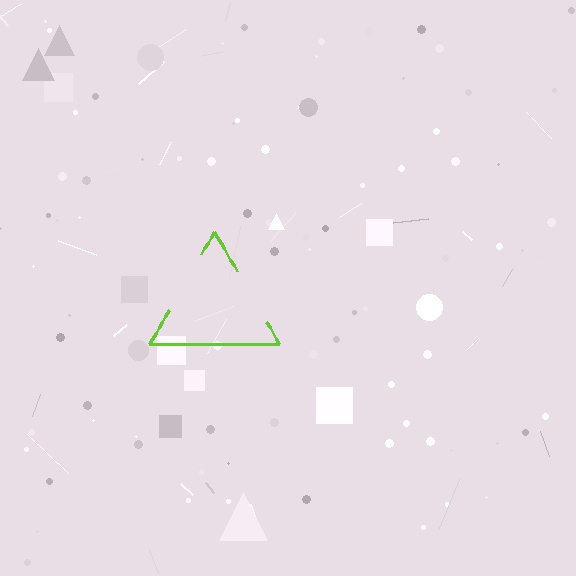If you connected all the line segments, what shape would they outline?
They would outline a triangle.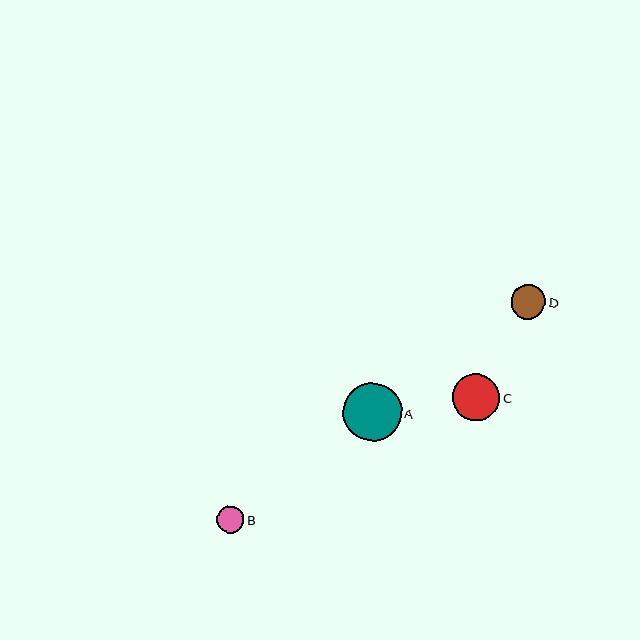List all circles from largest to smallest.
From largest to smallest: A, C, D, B.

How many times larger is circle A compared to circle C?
Circle A is approximately 1.2 times the size of circle C.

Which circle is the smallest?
Circle B is the smallest with a size of approximately 27 pixels.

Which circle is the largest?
Circle A is the largest with a size of approximately 58 pixels.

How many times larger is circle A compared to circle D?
Circle A is approximately 1.7 times the size of circle D.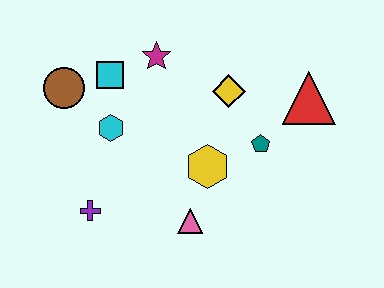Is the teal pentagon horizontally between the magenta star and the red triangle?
Yes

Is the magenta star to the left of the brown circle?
No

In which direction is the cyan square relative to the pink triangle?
The cyan square is above the pink triangle.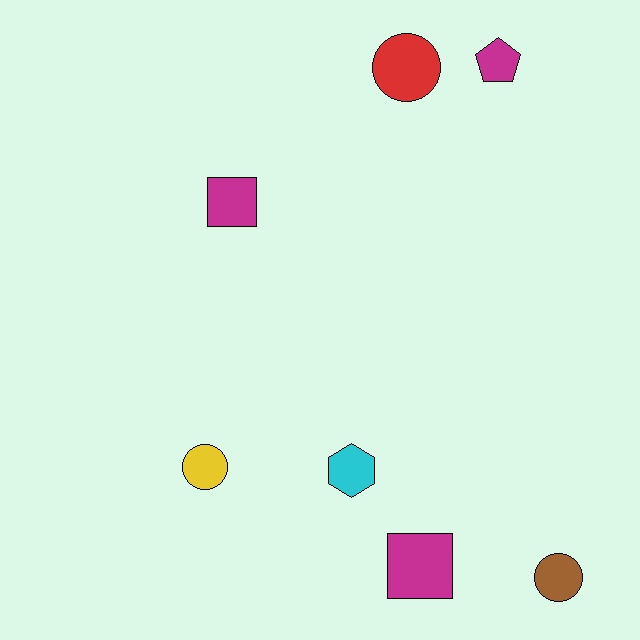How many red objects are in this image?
There is 1 red object.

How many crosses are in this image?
There are no crosses.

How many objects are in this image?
There are 7 objects.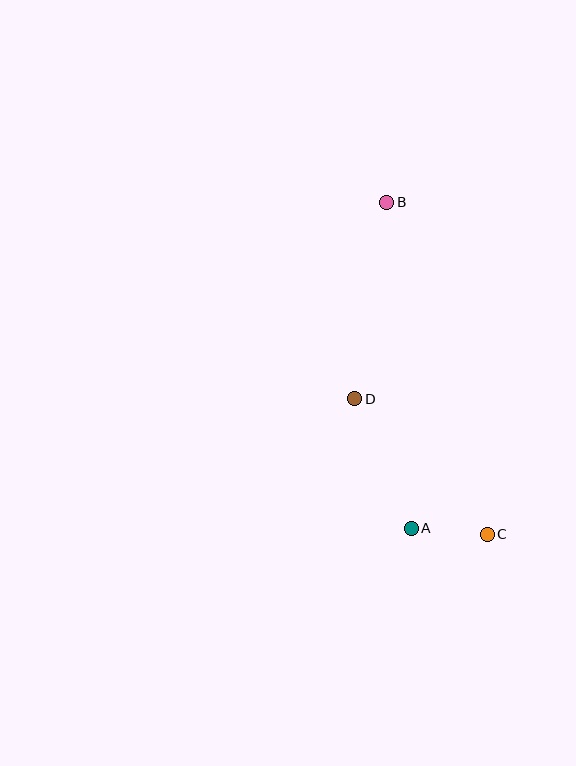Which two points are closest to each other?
Points A and C are closest to each other.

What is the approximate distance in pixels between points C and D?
The distance between C and D is approximately 190 pixels.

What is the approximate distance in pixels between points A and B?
The distance between A and B is approximately 327 pixels.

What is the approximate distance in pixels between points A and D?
The distance between A and D is approximately 141 pixels.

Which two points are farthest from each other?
Points B and C are farthest from each other.